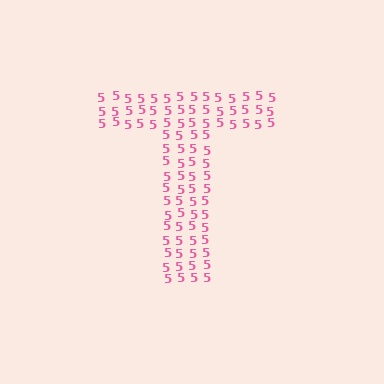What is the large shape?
The large shape is the letter T.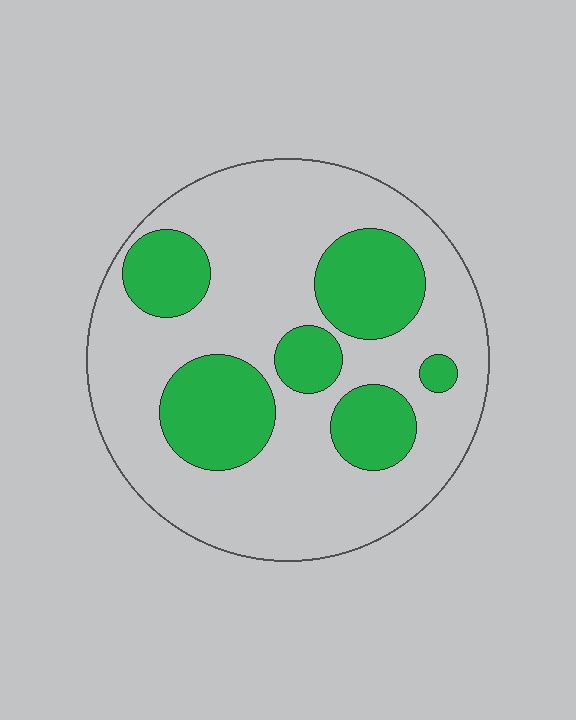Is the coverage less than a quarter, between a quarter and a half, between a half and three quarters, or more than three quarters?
Between a quarter and a half.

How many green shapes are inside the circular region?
6.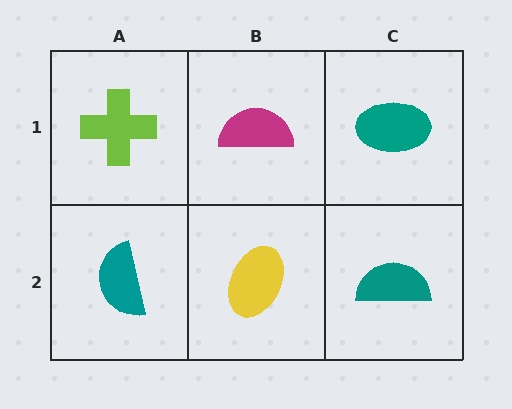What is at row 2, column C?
A teal semicircle.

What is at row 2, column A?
A teal semicircle.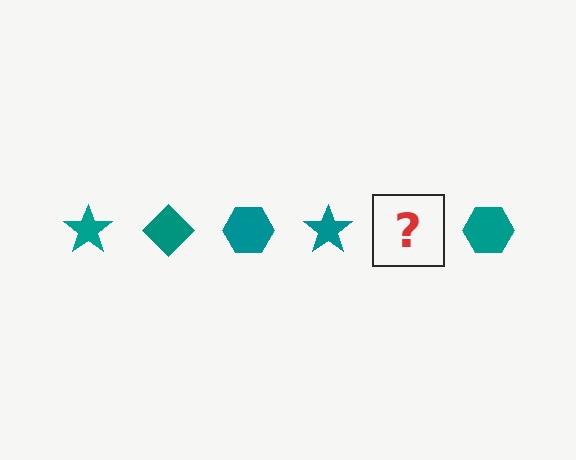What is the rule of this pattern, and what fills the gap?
The rule is that the pattern cycles through star, diamond, hexagon shapes in teal. The gap should be filled with a teal diamond.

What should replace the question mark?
The question mark should be replaced with a teal diamond.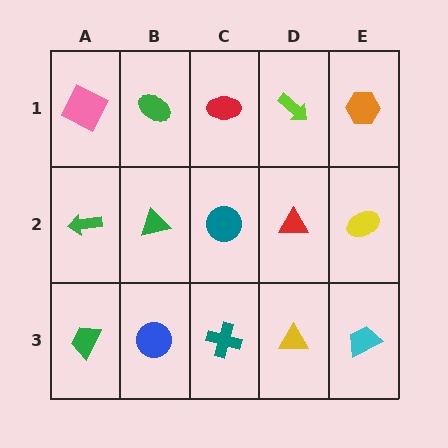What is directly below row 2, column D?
A yellow triangle.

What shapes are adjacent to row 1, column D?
A red triangle (row 2, column D), a red ellipse (row 1, column C), an orange hexagon (row 1, column E).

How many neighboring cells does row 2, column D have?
4.